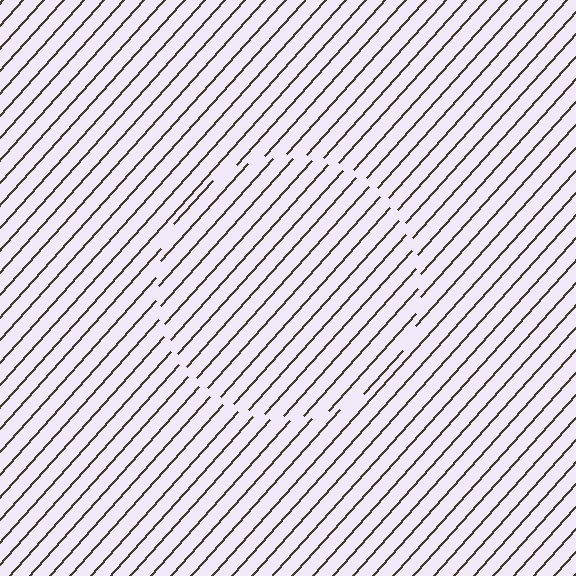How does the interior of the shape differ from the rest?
The interior of the shape contains the same grating, shifted by half a period — the contour is defined by the phase discontinuity where line-ends from the inner and outer gratings abut.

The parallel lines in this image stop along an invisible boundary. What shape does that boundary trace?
An illusory circle. The interior of the shape contains the same grating, shifted by half a period — the contour is defined by the phase discontinuity where line-ends from the inner and outer gratings abut.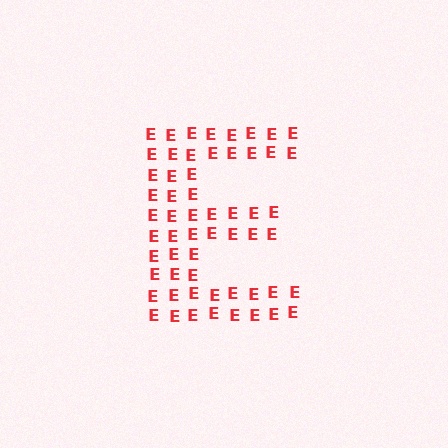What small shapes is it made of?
It is made of small letter E's.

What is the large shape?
The large shape is the letter E.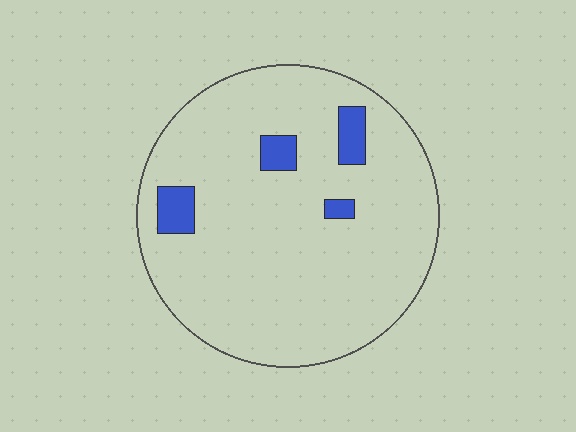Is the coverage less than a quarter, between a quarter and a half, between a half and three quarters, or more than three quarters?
Less than a quarter.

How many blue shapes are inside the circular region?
4.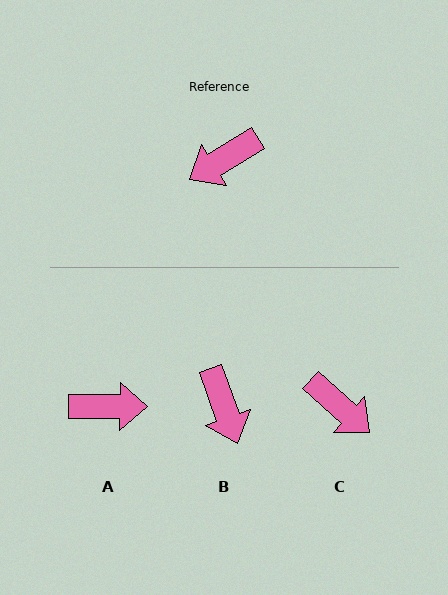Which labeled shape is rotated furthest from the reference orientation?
A, about 148 degrees away.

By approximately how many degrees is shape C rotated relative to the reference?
Approximately 107 degrees counter-clockwise.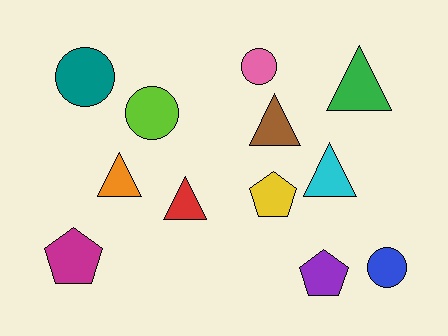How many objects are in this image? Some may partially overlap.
There are 12 objects.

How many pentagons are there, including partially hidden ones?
There are 3 pentagons.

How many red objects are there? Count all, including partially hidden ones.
There is 1 red object.